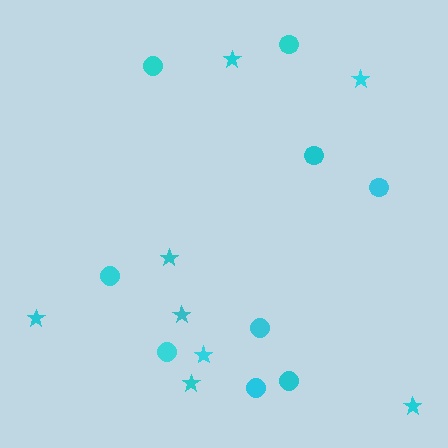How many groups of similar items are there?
There are 2 groups: one group of stars (8) and one group of circles (9).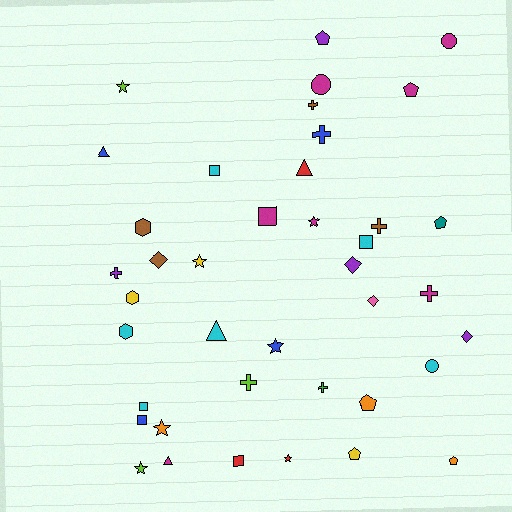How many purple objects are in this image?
There are 4 purple objects.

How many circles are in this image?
There are 3 circles.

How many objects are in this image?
There are 40 objects.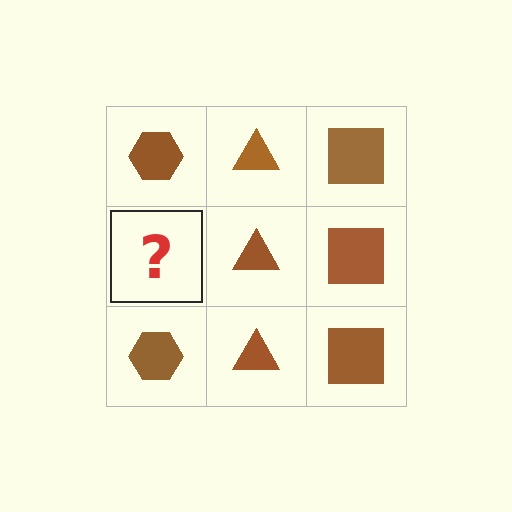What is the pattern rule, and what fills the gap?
The rule is that each column has a consistent shape. The gap should be filled with a brown hexagon.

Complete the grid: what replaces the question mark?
The question mark should be replaced with a brown hexagon.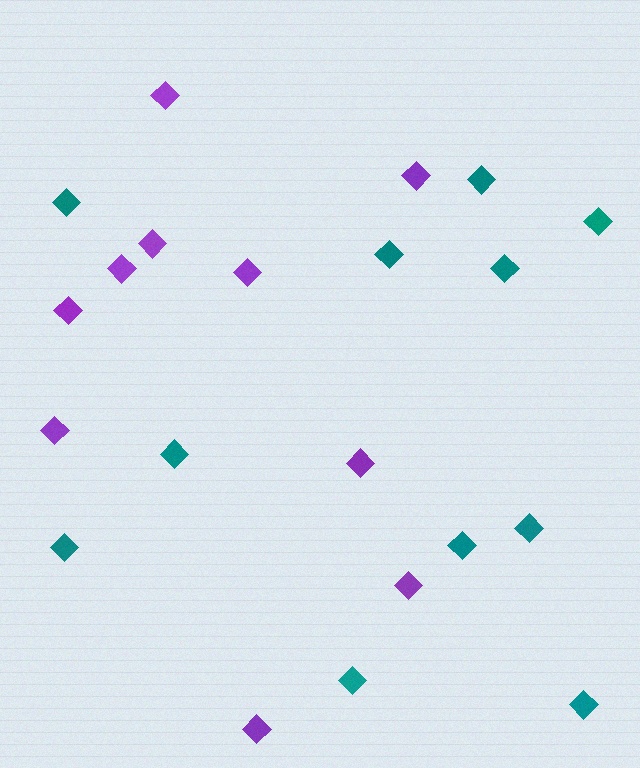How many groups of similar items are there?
There are 2 groups: one group of purple diamonds (10) and one group of teal diamonds (11).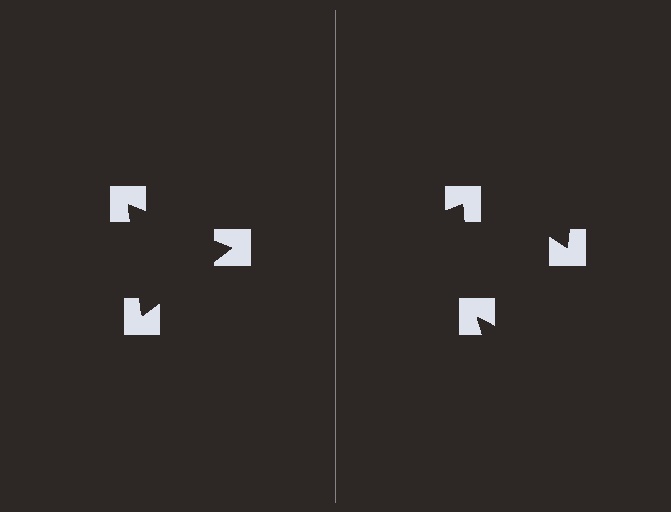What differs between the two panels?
The notched squares are positioned identically on both sides; only the wedge orientations differ. On the left they align to a triangle; on the right they are misaligned.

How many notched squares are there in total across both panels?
6 — 3 on each side.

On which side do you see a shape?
An illusory triangle appears on the left side. On the right side the wedge cuts are rotated, so no coherent shape forms.